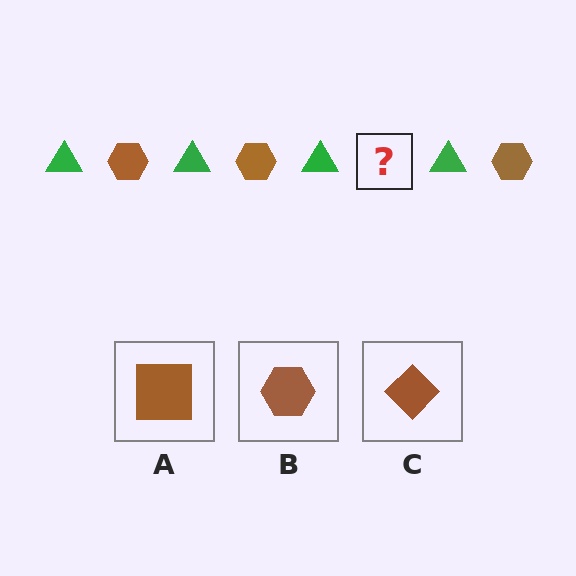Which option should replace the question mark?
Option B.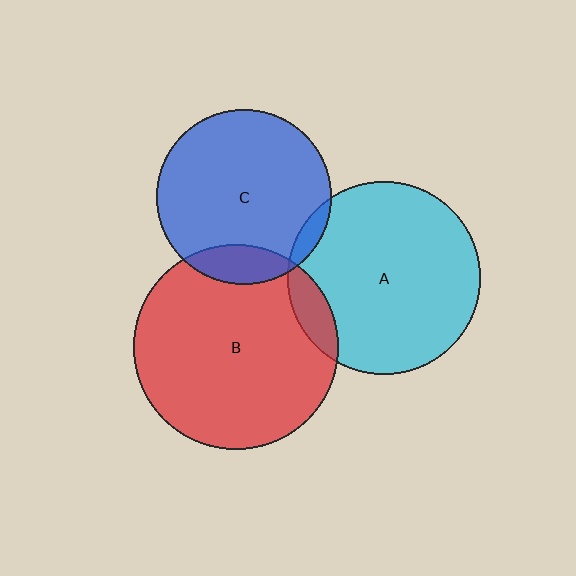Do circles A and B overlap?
Yes.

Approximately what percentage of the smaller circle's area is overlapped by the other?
Approximately 10%.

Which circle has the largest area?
Circle B (red).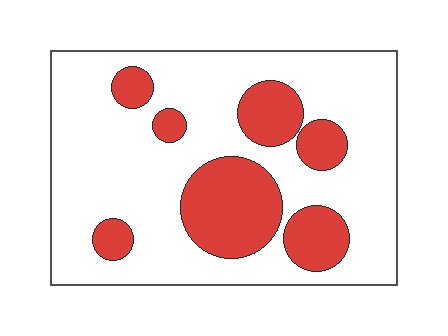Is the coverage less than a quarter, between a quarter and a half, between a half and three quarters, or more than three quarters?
Between a quarter and a half.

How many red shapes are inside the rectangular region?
7.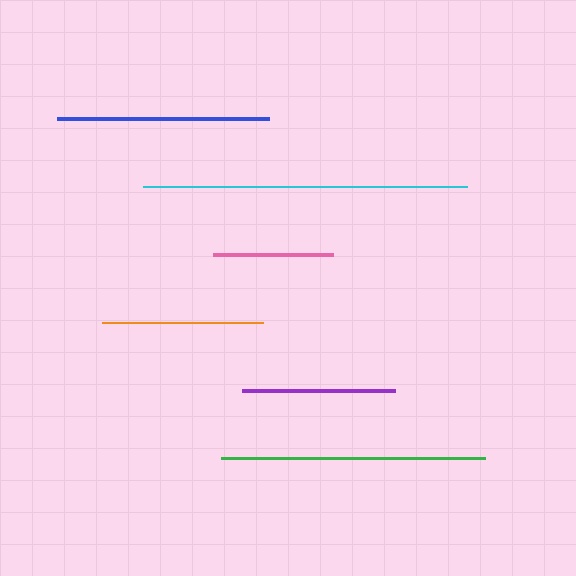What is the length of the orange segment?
The orange segment is approximately 161 pixels long.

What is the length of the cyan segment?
The cyan segment is approximately 324 pixels long.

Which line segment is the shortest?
The pink line is the shortest at approximately 120 pixels.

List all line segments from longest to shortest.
From longest to shortest: cyan, green, blue, orange, purple, pink.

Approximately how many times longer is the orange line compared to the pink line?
The orange line is approximately 1.3 times the length of the pink line.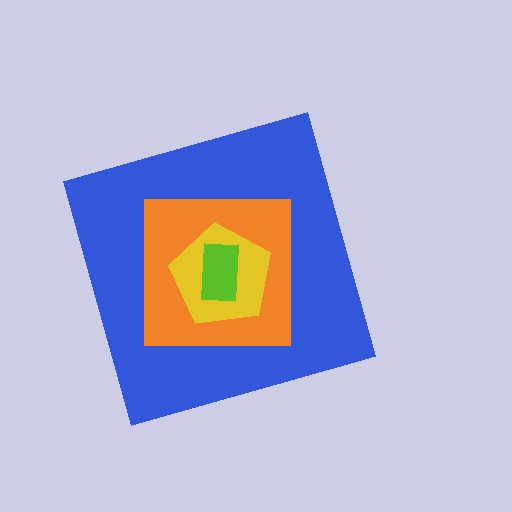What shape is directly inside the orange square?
The yellow pentagon.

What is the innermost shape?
The lime rectangle.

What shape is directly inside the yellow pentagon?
The lime rectangle.